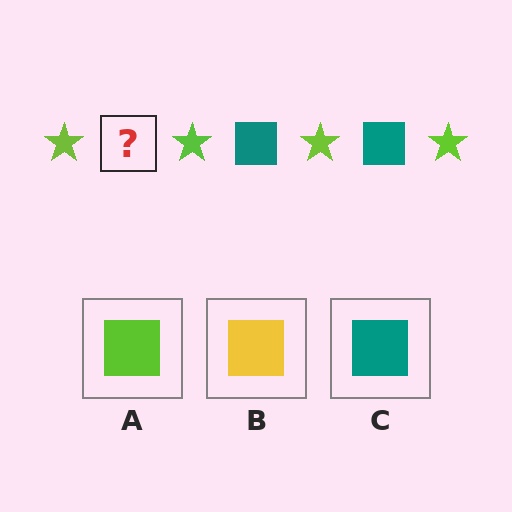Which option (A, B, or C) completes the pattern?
C.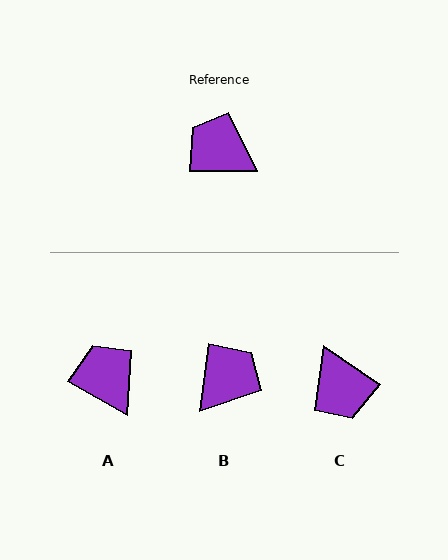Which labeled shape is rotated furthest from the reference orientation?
C, about 145 degrees away.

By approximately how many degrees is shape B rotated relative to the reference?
Approximately 98 degrees clockwise.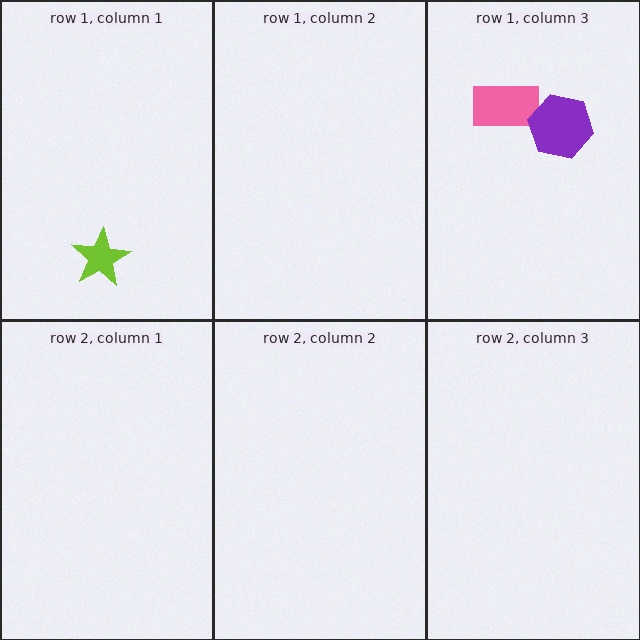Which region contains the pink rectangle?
The row 1, column 3 region.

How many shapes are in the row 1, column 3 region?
2.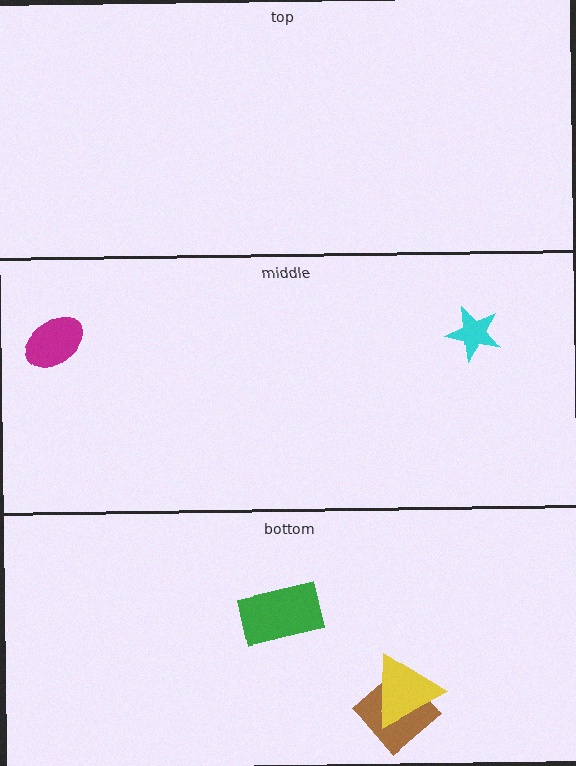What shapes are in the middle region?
The cyan star, the magenta ellipse.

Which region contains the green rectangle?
The bottom region.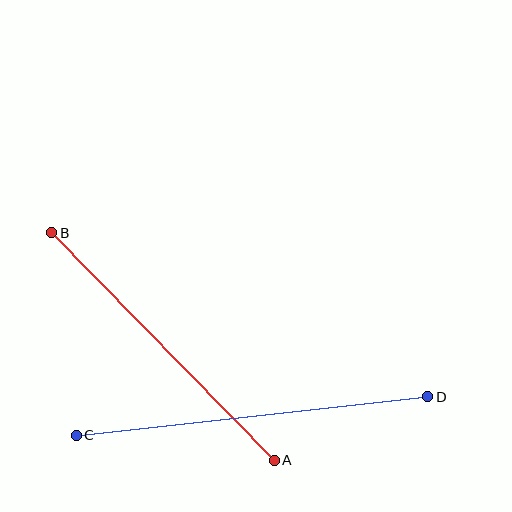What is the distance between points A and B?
The distance is approximately 318 pixels.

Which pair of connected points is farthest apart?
Points C and D are farthest apart.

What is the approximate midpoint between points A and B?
The midpoint is at approximately (163, 347) pixels.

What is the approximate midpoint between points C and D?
The midpoint is at approximately (252, 416) pixels.